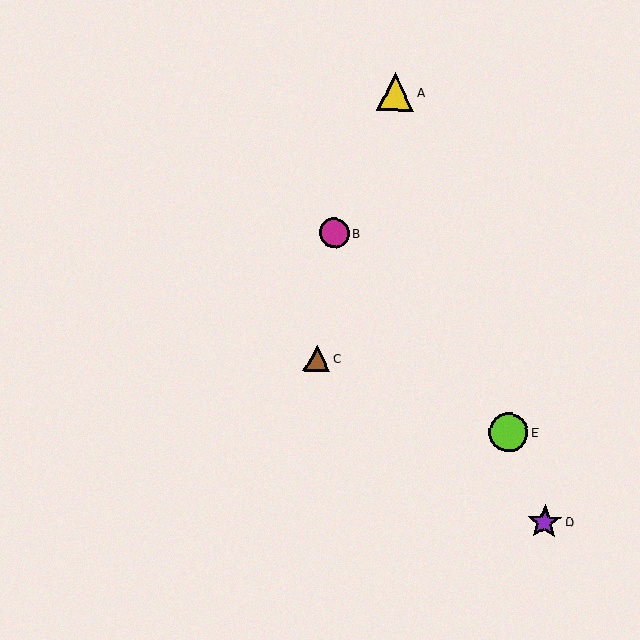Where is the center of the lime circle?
The center of the lime circle is at (508, 432).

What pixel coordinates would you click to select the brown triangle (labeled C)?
Click at (317, 358) to select the brown triangle C.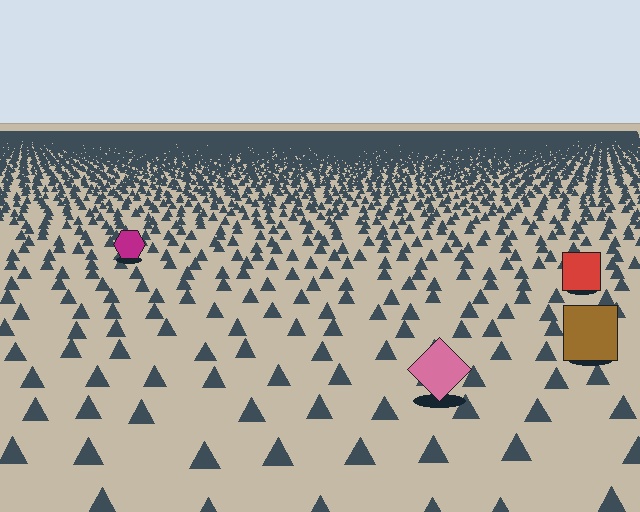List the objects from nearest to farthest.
From nearest to farthest: the pink diamond, the brown square, the red square, the magenta hexagon.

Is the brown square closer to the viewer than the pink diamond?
No. The pink diamond is closer — you can tell from the texture gradient: the ground texture is coarser near it.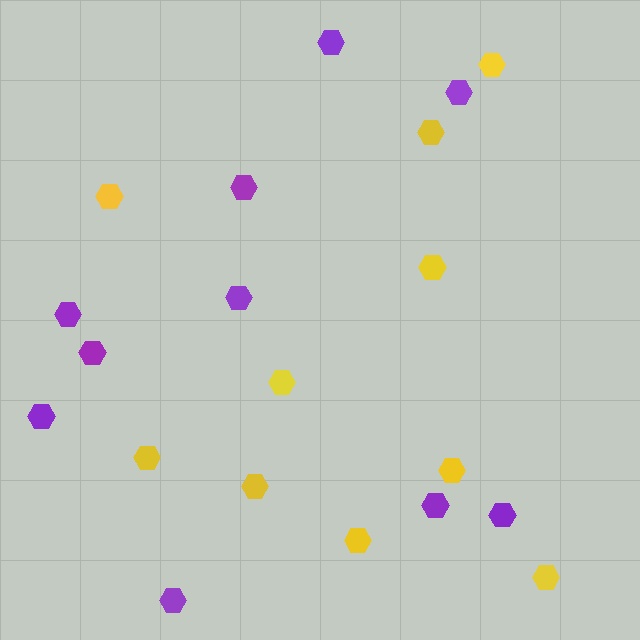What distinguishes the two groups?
There are 2 groups: one group of yellow hexagons (10) and one group of purple hexagons (10).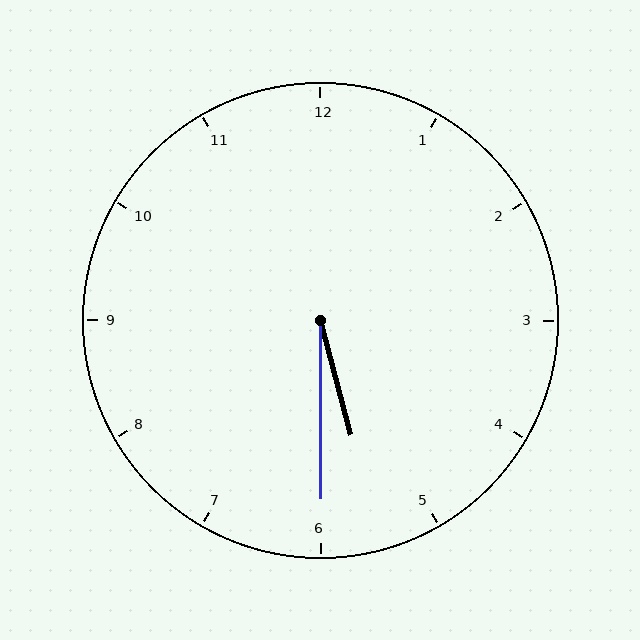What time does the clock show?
5:30.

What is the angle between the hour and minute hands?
Approximately 15 degrees.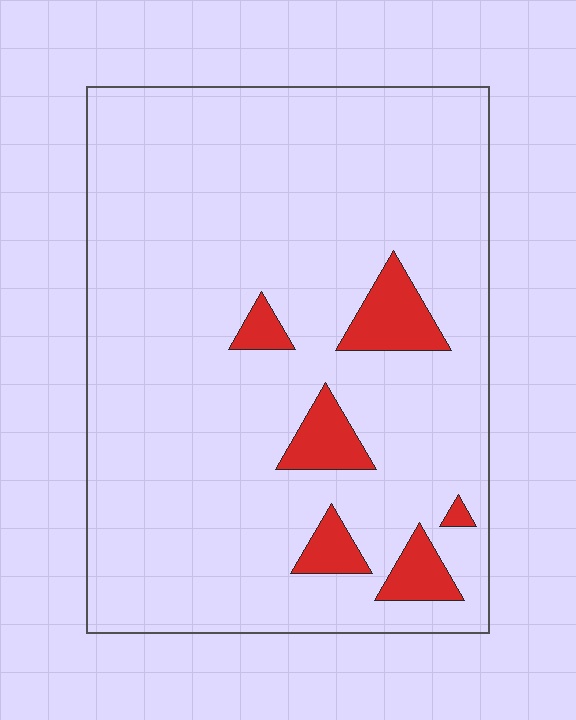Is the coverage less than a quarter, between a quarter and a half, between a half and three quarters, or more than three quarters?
Less than a quarter.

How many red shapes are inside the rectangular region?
6.